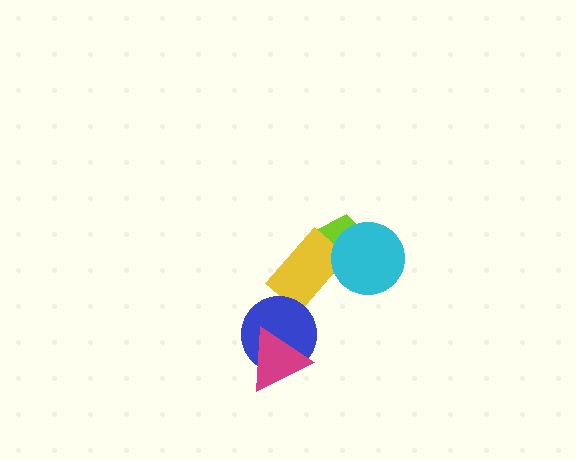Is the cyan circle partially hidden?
No, no other shape covers it.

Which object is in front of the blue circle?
The magenta triangle is in front of the blue circle.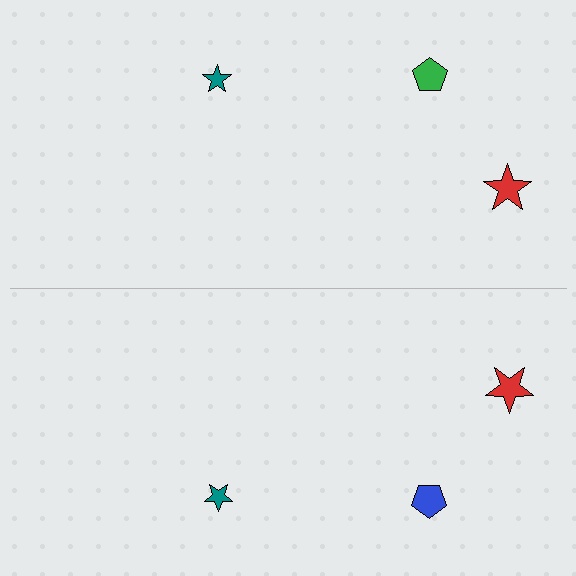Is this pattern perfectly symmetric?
No, the pattern is not perfectly symmetric. The blue pentagon on the bottom side breaks the symmetry — its mirror counterpart is green.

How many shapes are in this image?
There are 6 shapes in this image.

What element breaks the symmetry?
The blue pentagon on the bottom side breaks the symmetry — its mirror counterpart is green.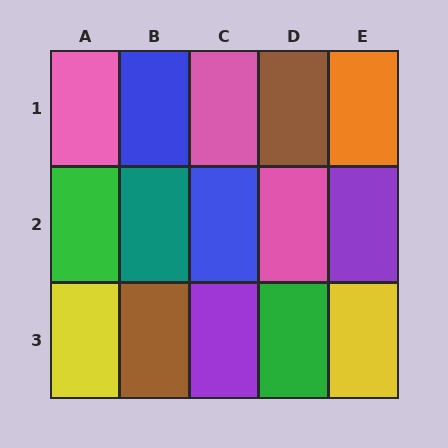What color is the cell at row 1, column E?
Orange.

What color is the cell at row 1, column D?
Brown.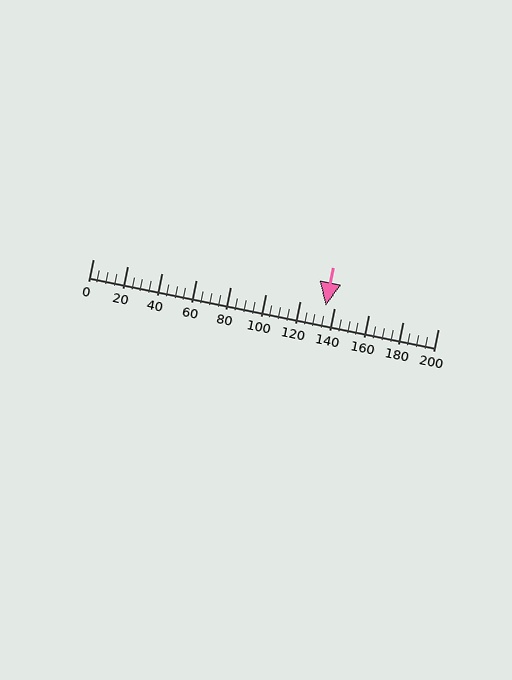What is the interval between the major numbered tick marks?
The major tick marks are spaced 20 units apart.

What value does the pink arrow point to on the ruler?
The pink arrow points to approximately 135.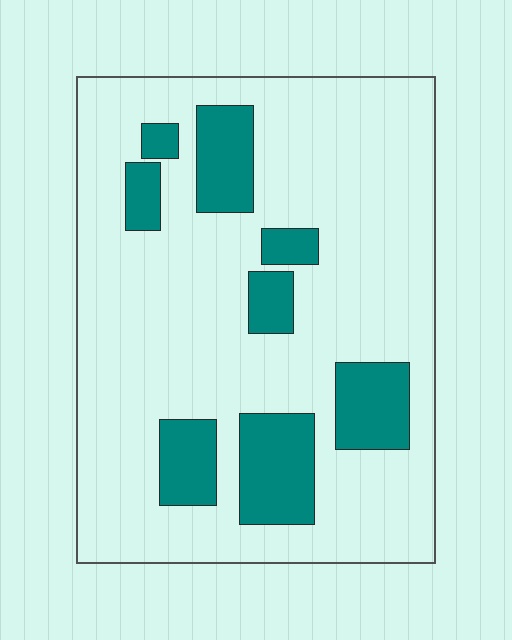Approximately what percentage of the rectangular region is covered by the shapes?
Approximately 20%.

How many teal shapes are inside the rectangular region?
8.